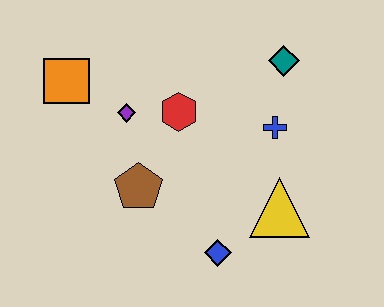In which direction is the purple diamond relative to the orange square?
The purple diamond is to the right of the orange square.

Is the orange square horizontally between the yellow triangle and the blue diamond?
No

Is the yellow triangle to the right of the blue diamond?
Yes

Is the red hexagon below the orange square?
Yes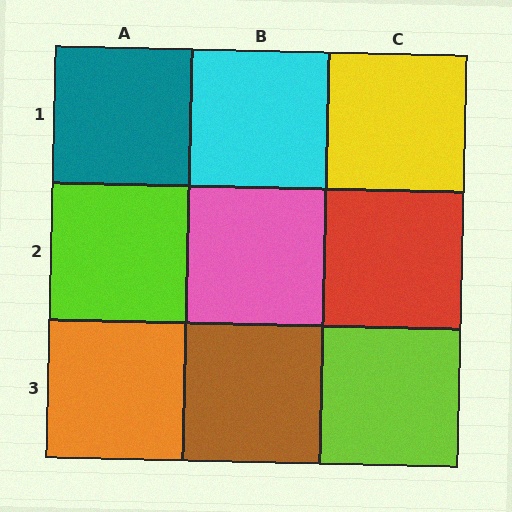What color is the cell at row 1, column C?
Yellow.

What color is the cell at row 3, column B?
Brown.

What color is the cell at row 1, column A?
Teal.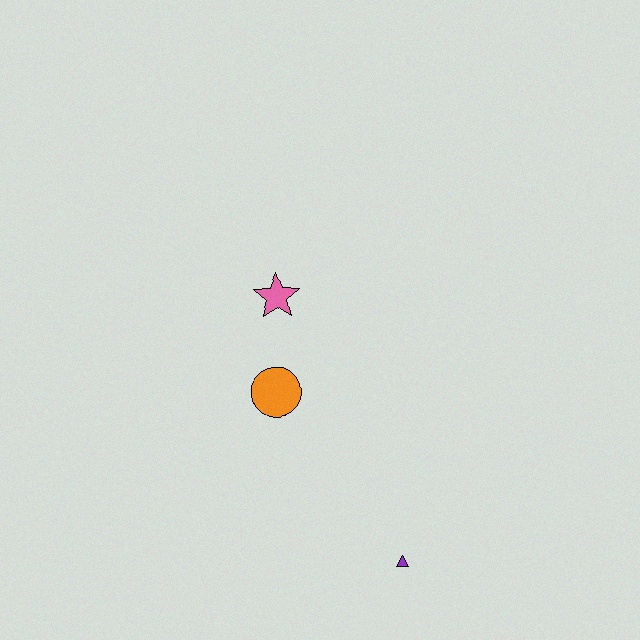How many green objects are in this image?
There are no green objects.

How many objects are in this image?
There are 3 objects.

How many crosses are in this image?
There are no crosses.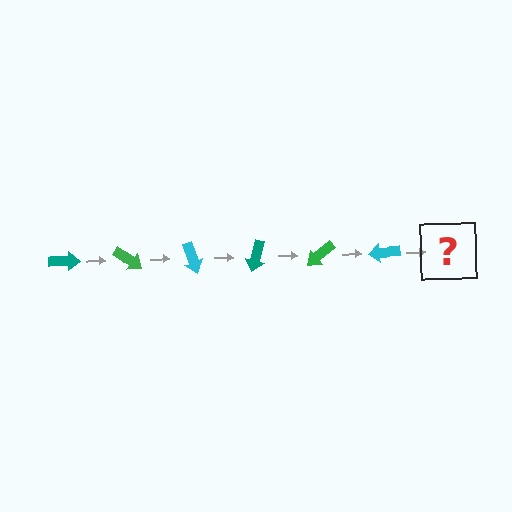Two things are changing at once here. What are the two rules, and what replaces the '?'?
The two rules are that it rotates 35 degrees each step and the color cycles through teal, green, and cyan. The '?' should be a teal arrow, rotated 210 degrees from the start.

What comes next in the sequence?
The next element should be a teal arrow, rotated 210 degrees from the start.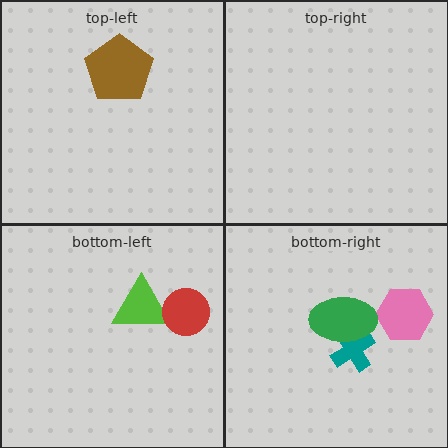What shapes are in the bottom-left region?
The lime triangle, the red circle.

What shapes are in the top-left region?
The brown pentagon.